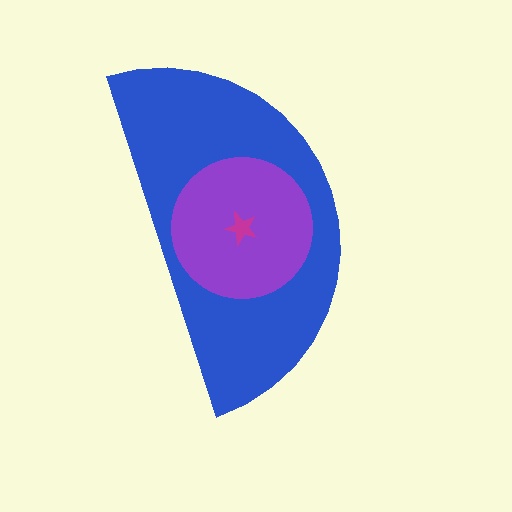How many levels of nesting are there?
3.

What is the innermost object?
The magenta star.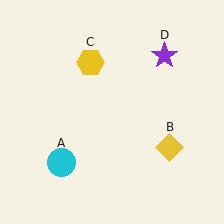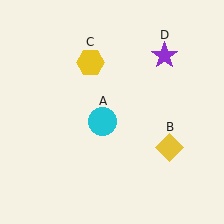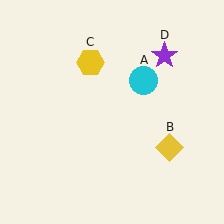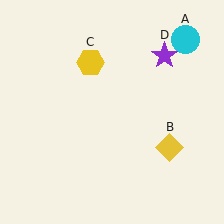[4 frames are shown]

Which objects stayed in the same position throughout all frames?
Yellow diamond (object B) and yellow hexagon (object C) and purple star (object D) remained stationary.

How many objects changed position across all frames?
1 object changed position: cyan circle (object A).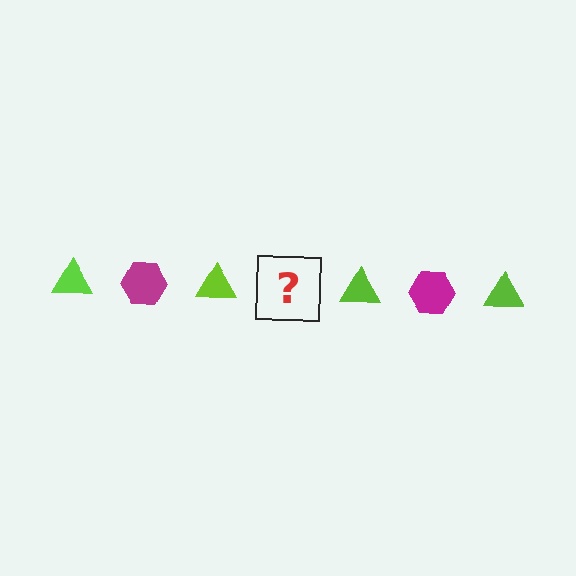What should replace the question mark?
The question mark should be replaced with a magenta hexagon.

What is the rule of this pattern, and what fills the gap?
The rule is that the pattern alternates between lime triangle and magenta hexagon. The gap should be filled with a magenta hexagon.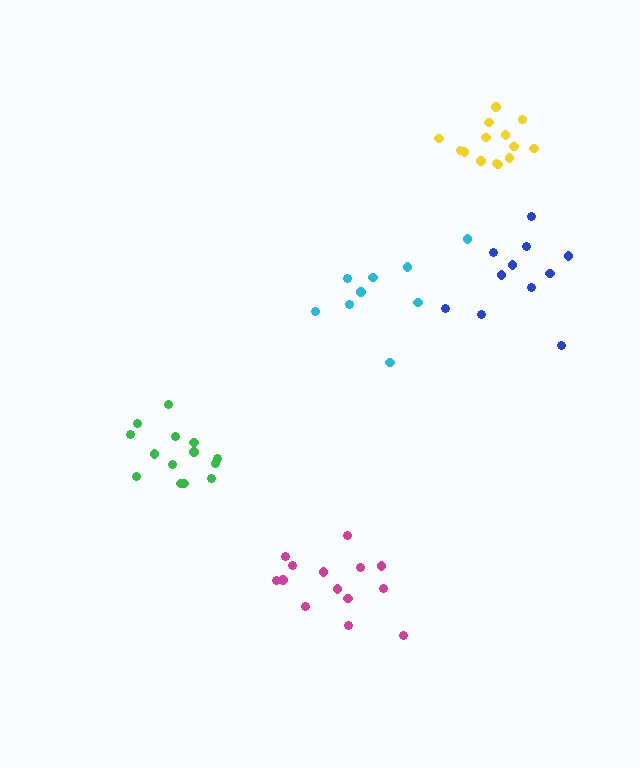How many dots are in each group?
Group 1: 11 dots, Group 2: 14 dots, Group 3: 14 dots, Group 4: 14 dots, Group 5: 9 dots (62 total).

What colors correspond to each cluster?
The clusters are colored: blue, magenta, green, yellow, cyan.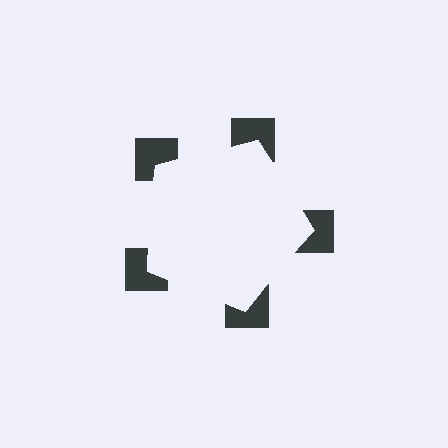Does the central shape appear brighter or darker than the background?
It typically appears slightly brighter than the background, even though no actual brightness change is drawn.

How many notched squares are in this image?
There are 5 — one at each vertex of the illusory pentagon.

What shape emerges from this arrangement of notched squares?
An illusory pentagon — its edges are inferred from the aligned wedge cuts in the notched squares, not physically drawn.